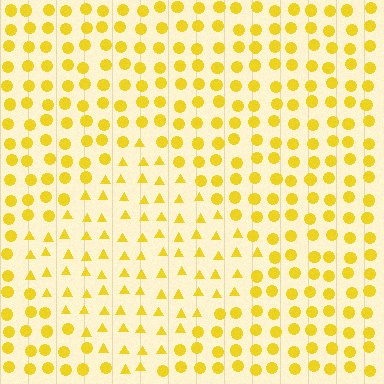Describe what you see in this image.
The image is filled with small yellow elements arranged in a uniform grid. A diamond-shaped region contains triangles, while the surrounding area contains circles. The boundary is defined purely by the change in element shape.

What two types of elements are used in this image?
The image uses triangles inside the diamond region and circles outside it.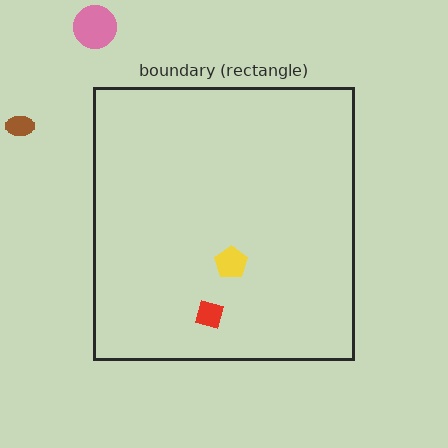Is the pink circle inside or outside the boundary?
Outside.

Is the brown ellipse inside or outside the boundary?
Outside.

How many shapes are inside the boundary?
2 inside, 2 outside.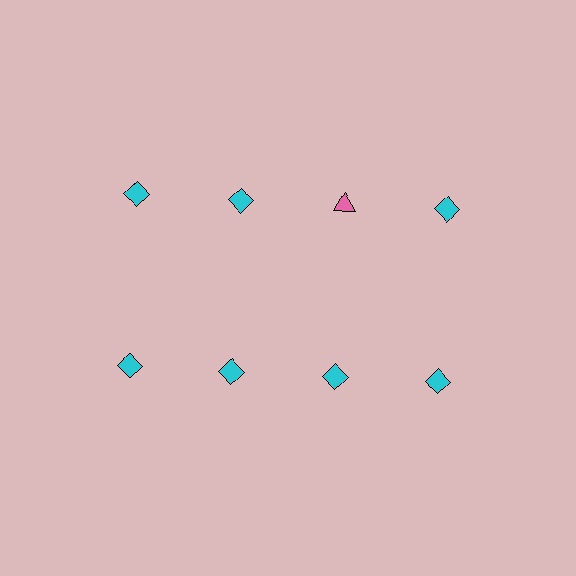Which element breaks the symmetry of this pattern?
The pink triangle in the top row, center column breaks the symmetry. All other shapes are cyan diamonds.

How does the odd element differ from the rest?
It differs in both color (pink instead of cyan) and shape (triangle instead of diamond).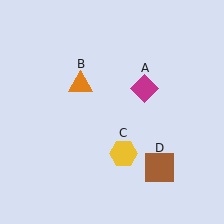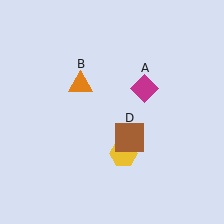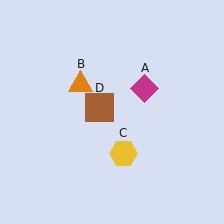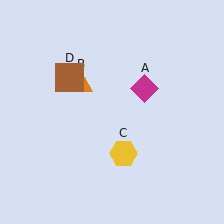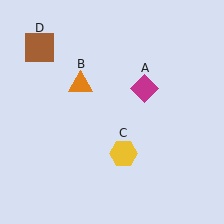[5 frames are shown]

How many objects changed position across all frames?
1 object changed position: brown square (object D).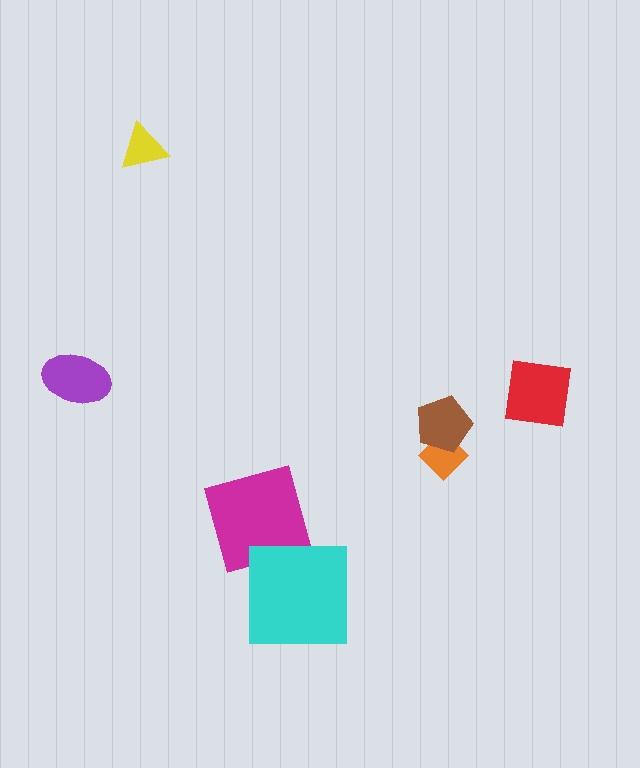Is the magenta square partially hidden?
No, no other shape covers it.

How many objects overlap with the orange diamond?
1 object overlaps with the orange diamond.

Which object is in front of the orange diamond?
The brown pentagon is in front of the orange diamond.